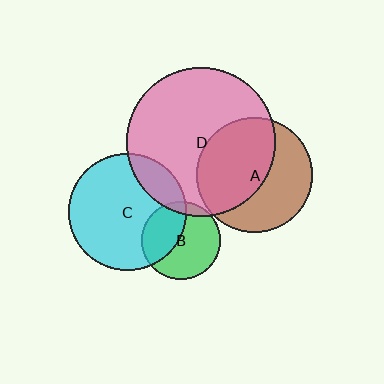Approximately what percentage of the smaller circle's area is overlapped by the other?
Approximately 15%.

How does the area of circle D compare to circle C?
Approximately 1.6 times.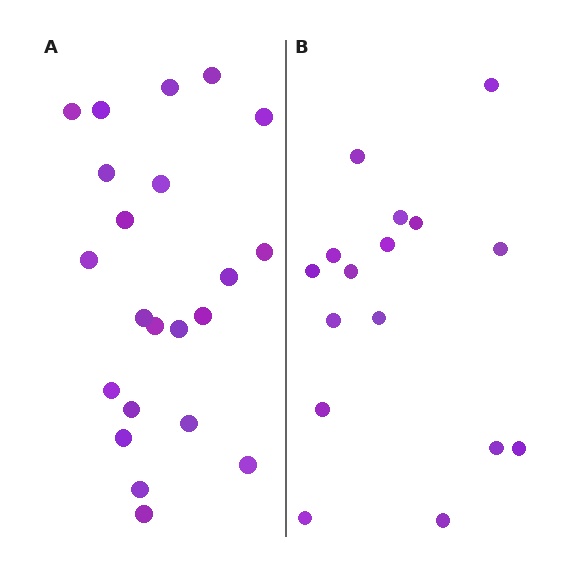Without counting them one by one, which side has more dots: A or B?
Region A (the left region) has more dots.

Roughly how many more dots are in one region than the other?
Region A has about 6 more dots than region B.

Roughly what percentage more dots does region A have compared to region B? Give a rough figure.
About 40% more.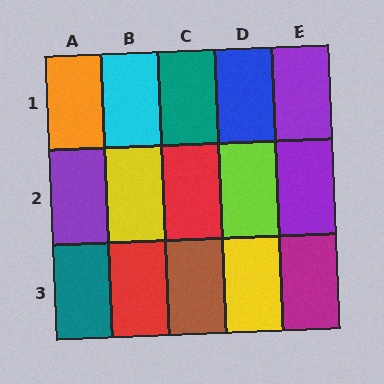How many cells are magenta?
1 cell is magenta.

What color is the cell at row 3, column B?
Red.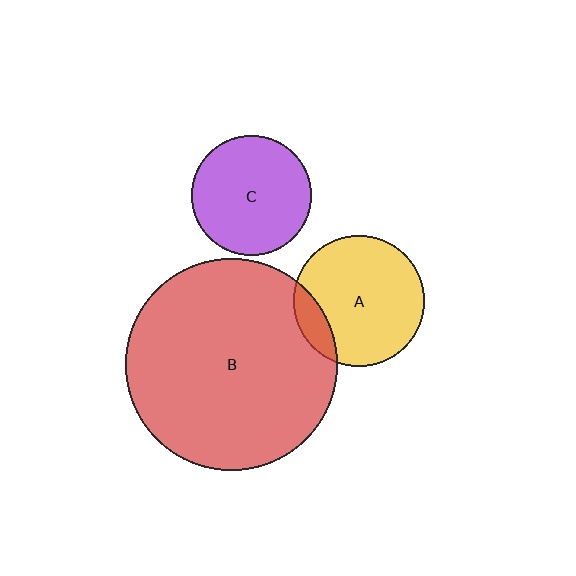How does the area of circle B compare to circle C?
Approximately 3.1 times.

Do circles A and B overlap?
Yes.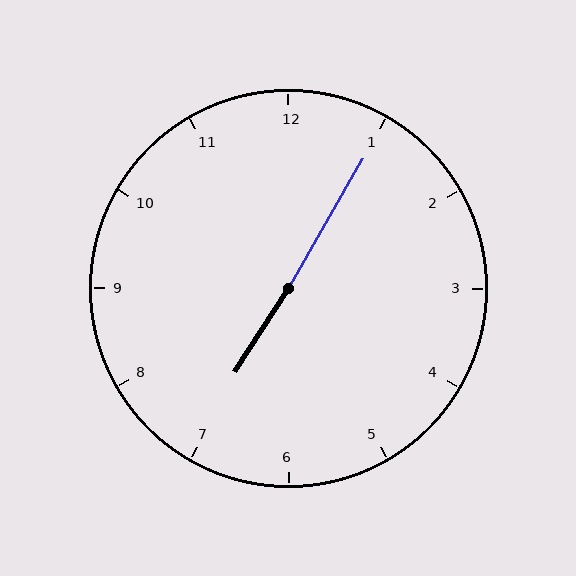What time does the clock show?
7:05.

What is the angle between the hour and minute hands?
Approximately 178 degrees.